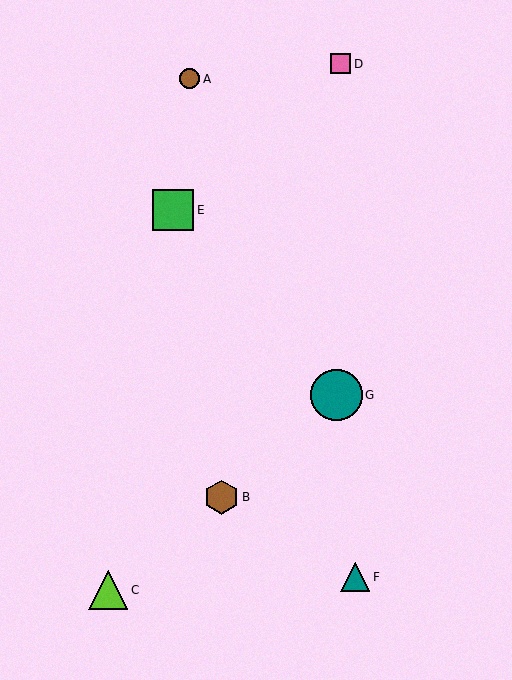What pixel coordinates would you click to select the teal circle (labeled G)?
Click at (337, 395) to select the teal circle G.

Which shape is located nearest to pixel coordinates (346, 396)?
The teal circle (labeled G) at (337, 395) is nearest to that location.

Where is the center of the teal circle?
The center of the teal circle is at (337, 395).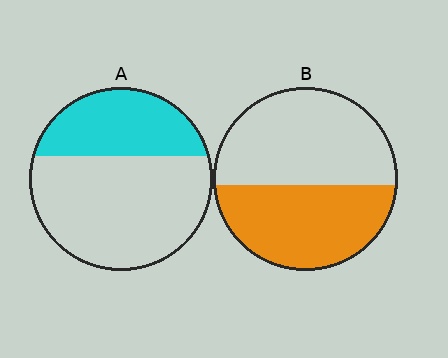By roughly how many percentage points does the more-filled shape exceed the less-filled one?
By roughly 10 percentage points (B over A).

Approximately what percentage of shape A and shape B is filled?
A is approximately 35% and B is approximately 45%.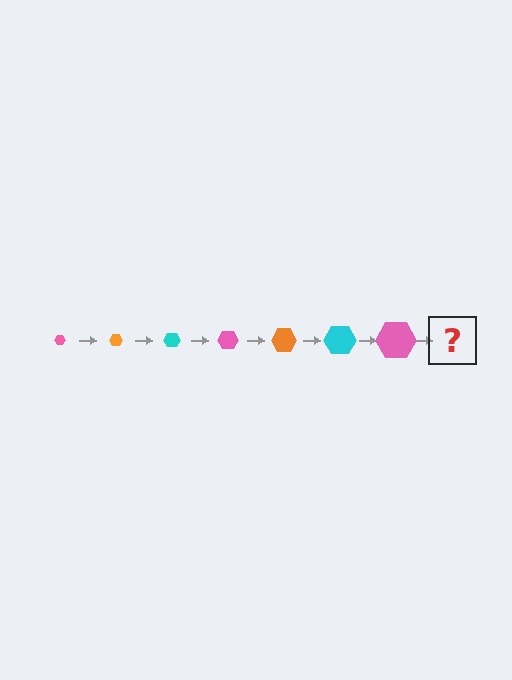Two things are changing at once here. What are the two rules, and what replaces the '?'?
The two rules are that the hexagon grows larger each step and the color cycles through pink, orange, and cyan. The '?' should be an orange hexagon, larger than the previous one.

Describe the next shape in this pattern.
It should be an orange hexagon, larger than the previous one.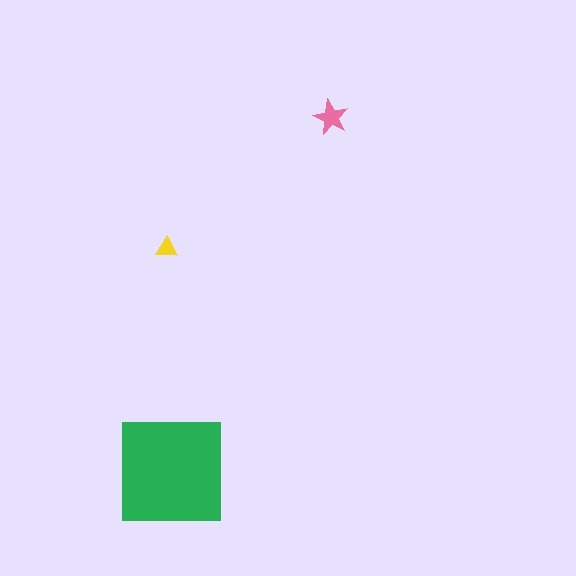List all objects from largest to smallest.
The green square, the pink star, the yellow triangle.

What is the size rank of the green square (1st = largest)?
1st.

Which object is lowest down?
The green square is bottommost.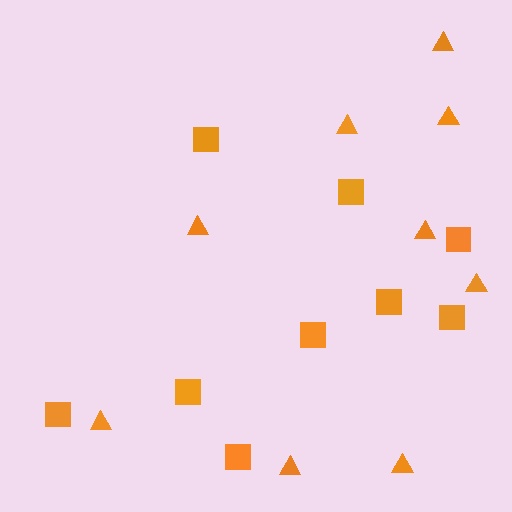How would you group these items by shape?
There are 2 groups: one group of triangles (9) and one group of squares (9).